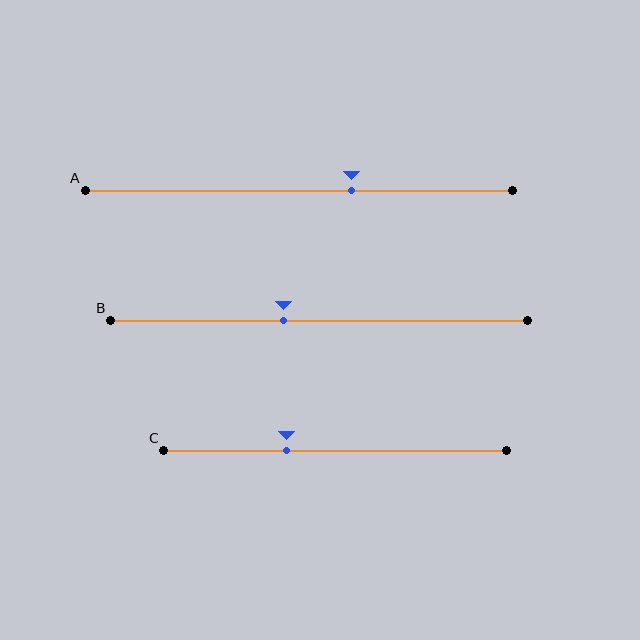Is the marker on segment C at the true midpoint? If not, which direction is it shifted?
No, the marker on segment C is shifted to the left by about 14% of the segment length.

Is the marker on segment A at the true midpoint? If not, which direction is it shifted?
No, the marker on segment A is shifted to the right by about 12% of the segment length.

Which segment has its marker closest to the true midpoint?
Segment B has its marker closest to the true midpoint.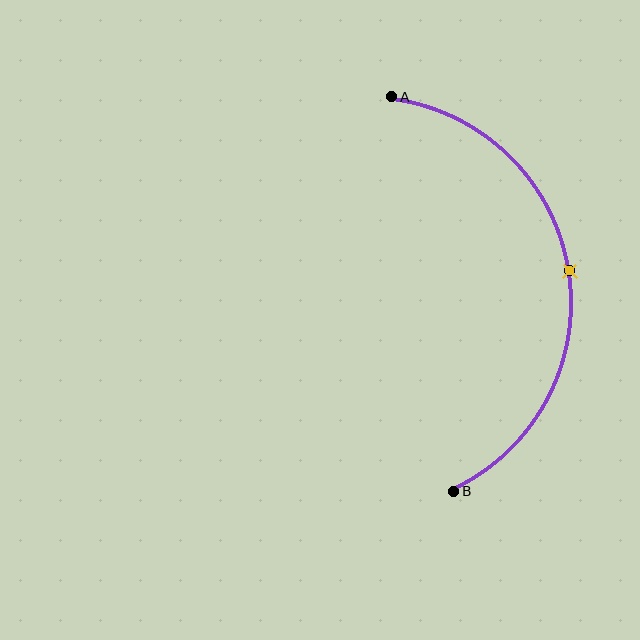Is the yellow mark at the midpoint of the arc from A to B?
Yes. The yellow mark lies on the arc at equal arc-length from both A and B — it is the arc midpoint.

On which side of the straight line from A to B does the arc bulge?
The arc bulges to the right of the straight line connecting A and B.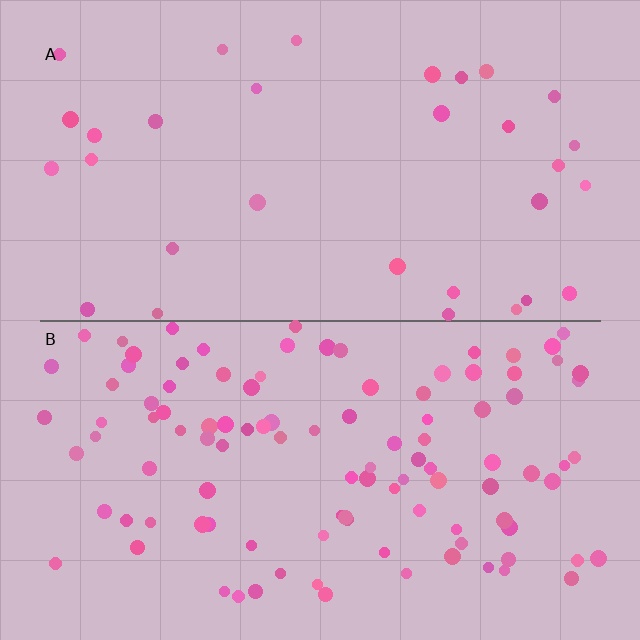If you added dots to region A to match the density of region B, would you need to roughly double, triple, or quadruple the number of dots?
Approximately triple.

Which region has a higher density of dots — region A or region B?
B (the bottom).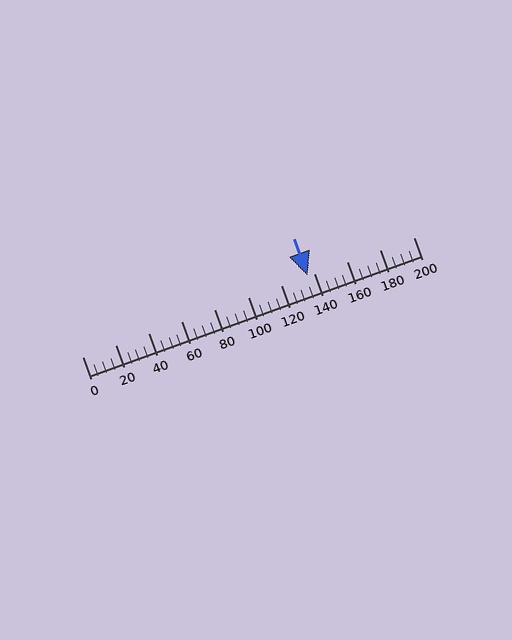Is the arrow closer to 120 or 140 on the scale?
The arrow is closer to 140.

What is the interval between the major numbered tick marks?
The major tick marks are spaced 20 units apart.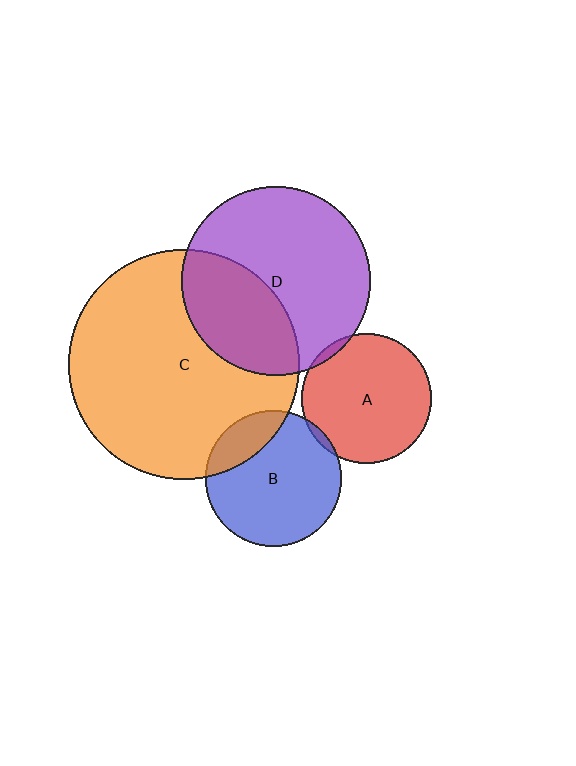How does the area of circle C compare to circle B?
Approximately 2.9 times.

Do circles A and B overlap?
Yes.